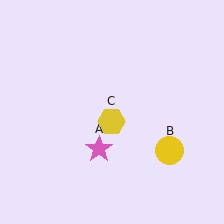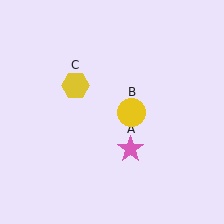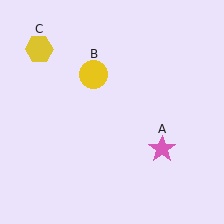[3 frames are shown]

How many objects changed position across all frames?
3 objects changed position: pink star (object A), yellow circle (object B), yellow hexagon (object C).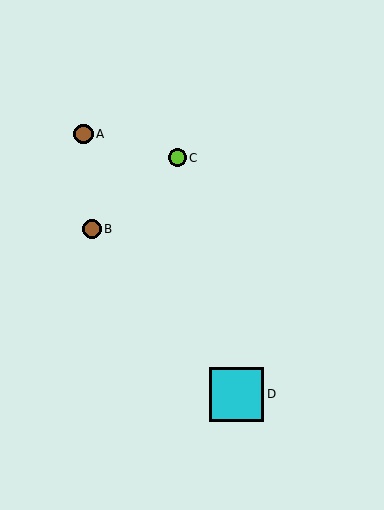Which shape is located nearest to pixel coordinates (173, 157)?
The lime circle (labeled C) at (177, 158) is nearest to that location.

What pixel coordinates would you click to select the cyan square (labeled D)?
Click at (237, 394) to select the cyan square D.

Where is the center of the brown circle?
The center of the brown circle is at (83, 134).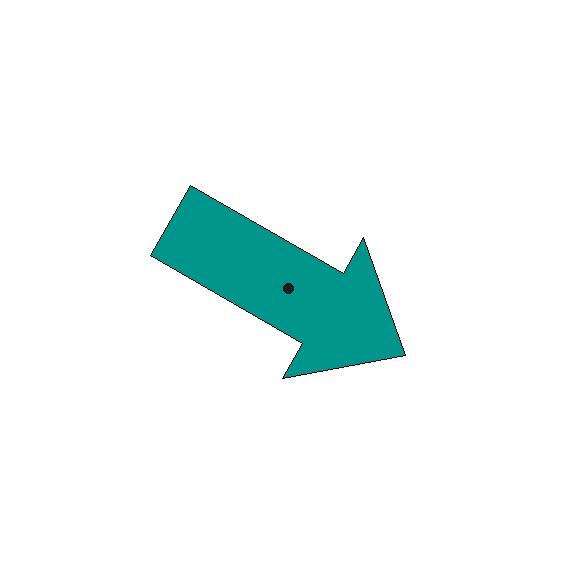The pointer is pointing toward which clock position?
Roughly 4 o'clock.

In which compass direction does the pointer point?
Southeast.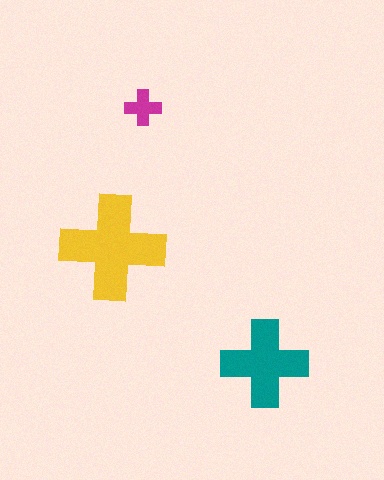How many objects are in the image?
There are 3 objects in the image.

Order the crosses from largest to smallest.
the yellow one, the teal one, the magenta one.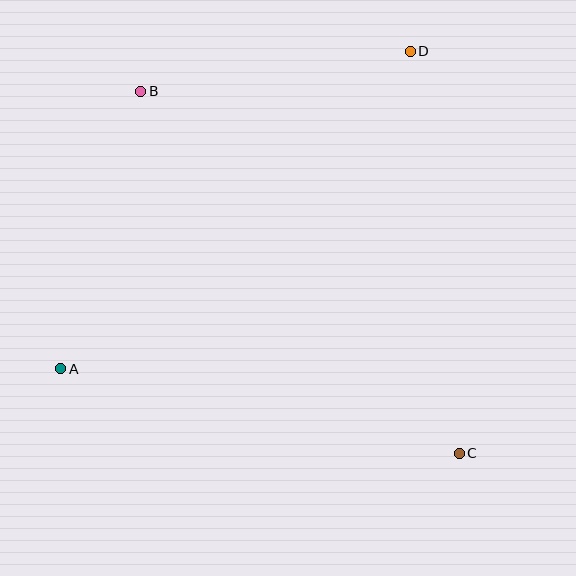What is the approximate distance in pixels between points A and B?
The distance between A and B is approximately 288 pixels.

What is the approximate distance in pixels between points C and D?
The distance between C and D is approximately 405 pixels.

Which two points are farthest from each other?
Points B and C are farthest from each other.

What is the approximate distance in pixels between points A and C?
The distance between A and C is approximately 408 pixels.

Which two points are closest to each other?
Points B and D are closest to each other.